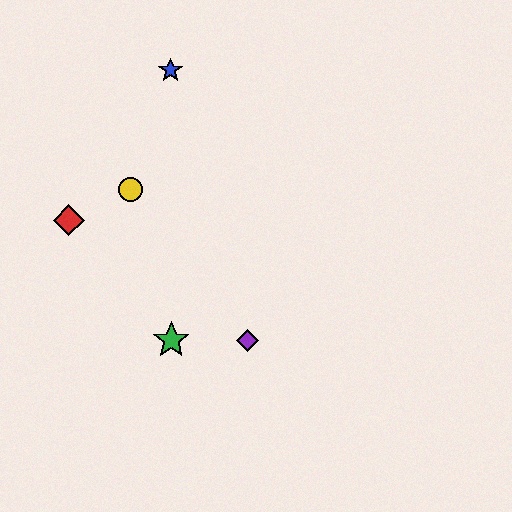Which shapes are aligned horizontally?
The green star, the purple diamond are aligned horizontally.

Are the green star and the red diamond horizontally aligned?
No, the green star is at y≈340 and the red diamond is at y≈220.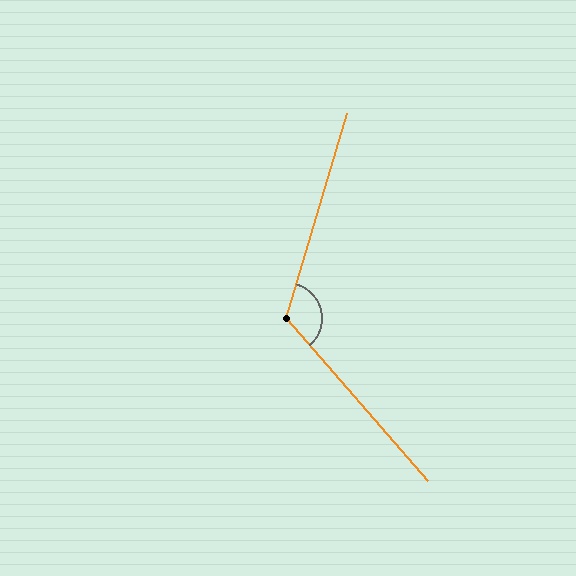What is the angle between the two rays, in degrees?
Approximately 122 degrees.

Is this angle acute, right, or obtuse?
It is obtuse.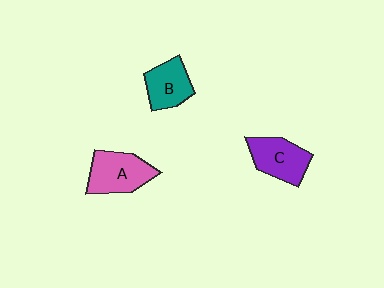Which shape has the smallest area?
Shape B (teal).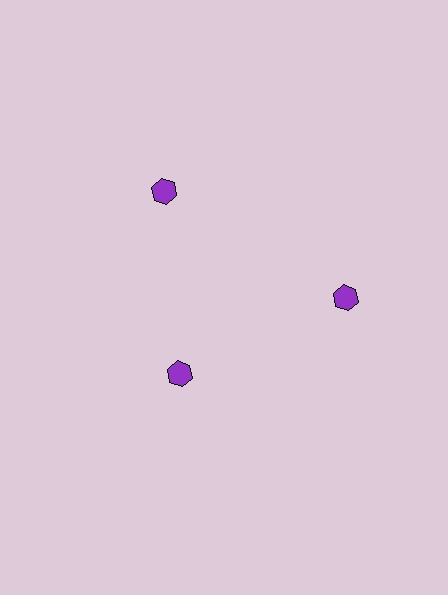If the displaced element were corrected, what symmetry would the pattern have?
It would have 3-fold rotational symmetry — the pattern would map onto itself every 120 degrees.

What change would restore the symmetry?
The symmetry would be restored by moving it outward, back onto the ring so that all 3 hexagons sit at equal angles and equal distance from the center.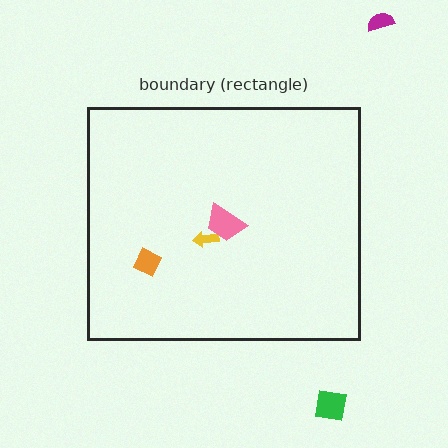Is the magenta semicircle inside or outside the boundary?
Outside.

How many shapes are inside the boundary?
3 inside, 2 outside.